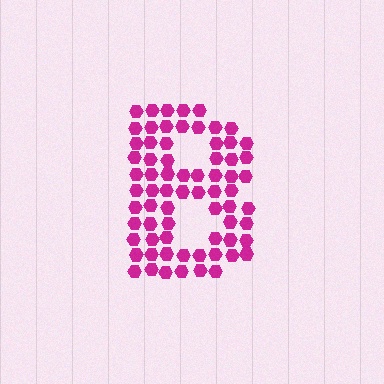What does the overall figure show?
The overall figure shows the letter B.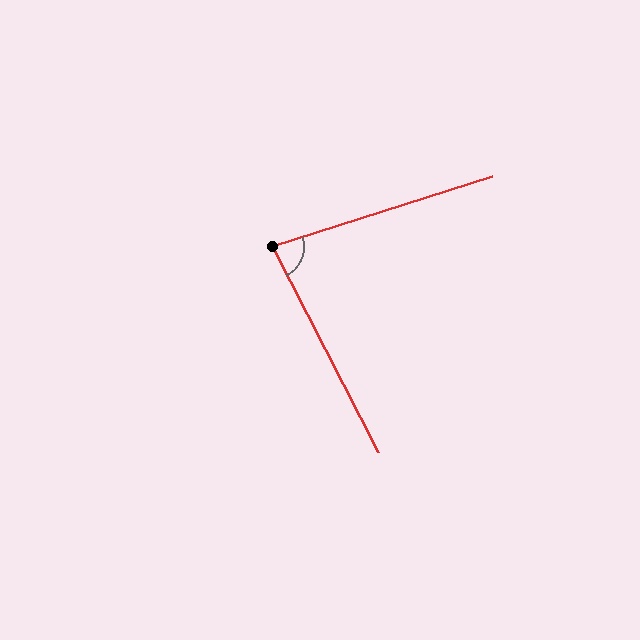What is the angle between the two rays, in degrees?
Approximately 80 degrees.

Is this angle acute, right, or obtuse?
It is acute.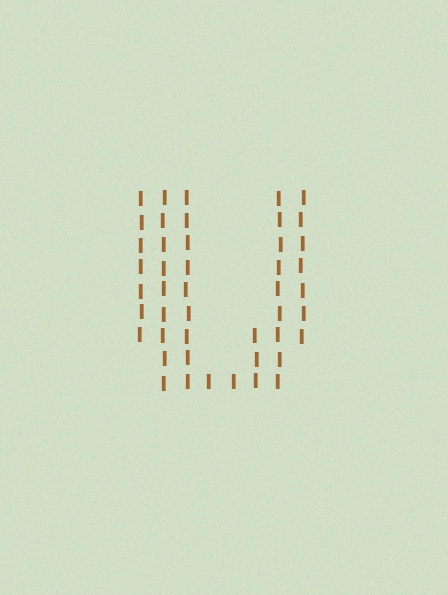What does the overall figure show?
The overall figure shows the letter U.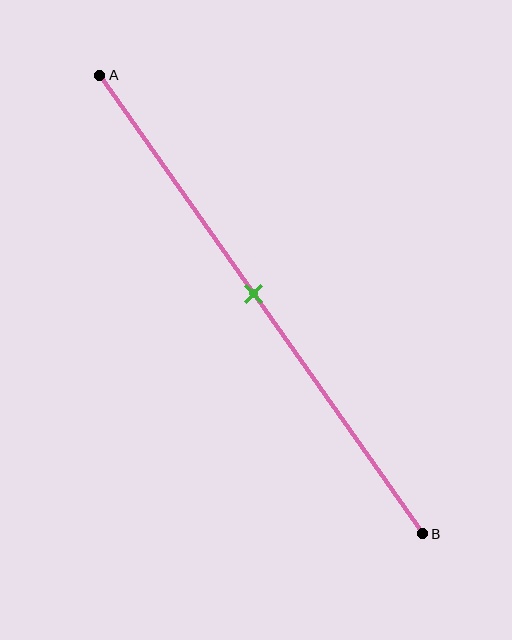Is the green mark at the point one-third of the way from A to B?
No, the mark is at about 50% from A, not at the 33% one-third point.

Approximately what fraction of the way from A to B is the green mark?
The green mark is approximately 50% of the way from A to B.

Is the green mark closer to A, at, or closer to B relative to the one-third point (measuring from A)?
The green mark is closer to point B than the one-third point of segment AB.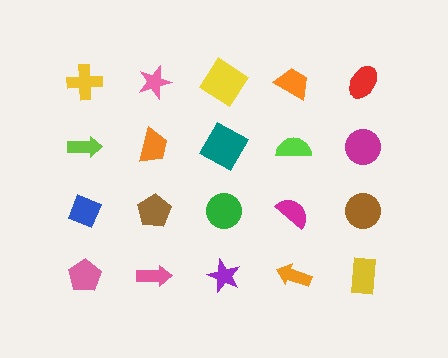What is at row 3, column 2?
A brown pentagon.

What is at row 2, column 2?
An orange trapezoid.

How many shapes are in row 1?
5 shapes.